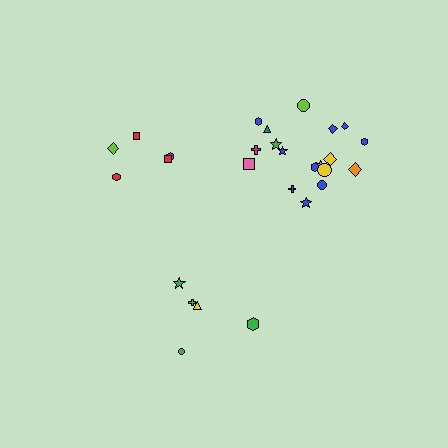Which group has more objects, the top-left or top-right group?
The top-right group.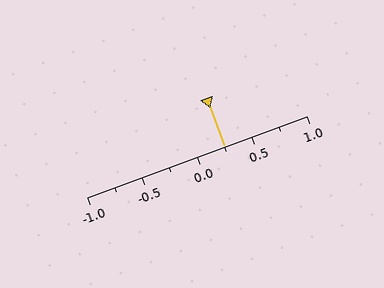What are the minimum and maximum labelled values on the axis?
The axis runs from -1.0 to 1.0.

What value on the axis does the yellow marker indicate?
The marker indicates approximately 0.25.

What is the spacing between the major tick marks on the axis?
The major ticks are spaced 0.5 apart.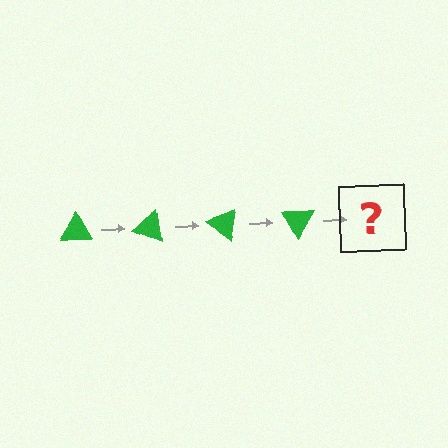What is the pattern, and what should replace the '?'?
The pattern is that the triangle rotates 20 degrees each step. The '?' should be a green triangle rotated 80 degrees.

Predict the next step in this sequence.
The next step is a green triangle rotated 80 degrees.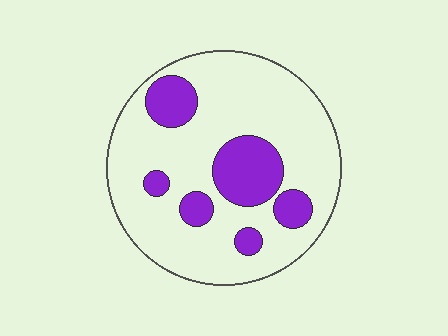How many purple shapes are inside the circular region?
6.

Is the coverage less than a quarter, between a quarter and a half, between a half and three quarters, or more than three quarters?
Less than a quarter.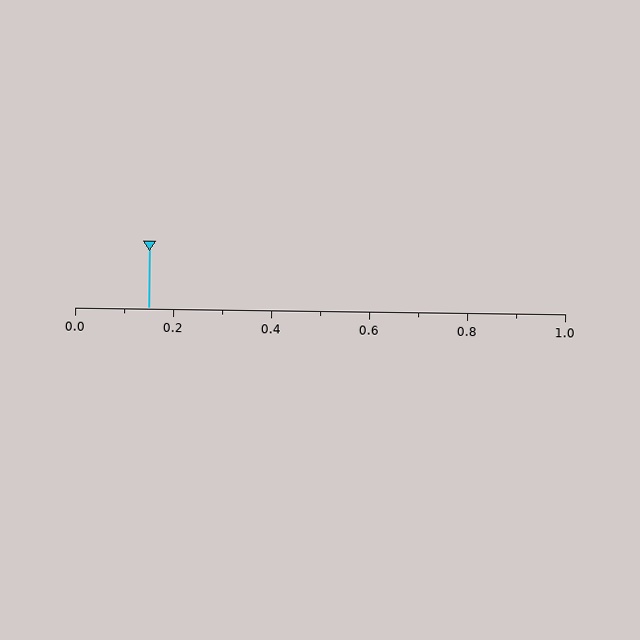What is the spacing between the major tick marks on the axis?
The major ticks are spaced 0.2 apart.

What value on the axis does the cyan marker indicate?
The marker indicates approximately 0.15.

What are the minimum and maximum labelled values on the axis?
The axis runs from 0.0 to 1.0.